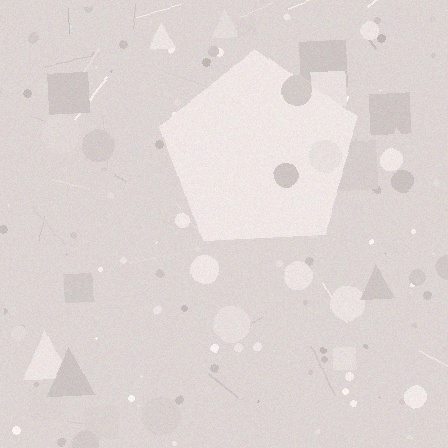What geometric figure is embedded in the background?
A pentagon is embedded in the background.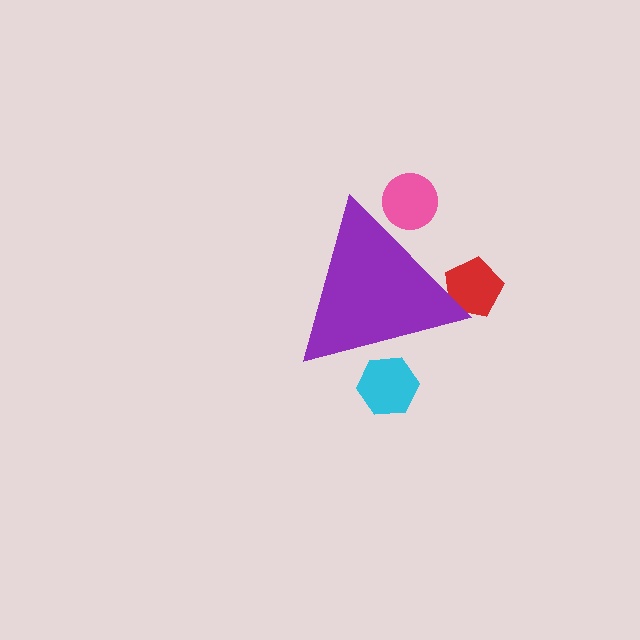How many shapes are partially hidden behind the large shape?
3 shapes are partially hidden.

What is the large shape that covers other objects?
A purple triangle.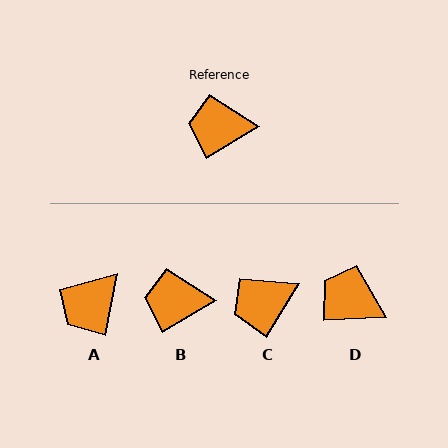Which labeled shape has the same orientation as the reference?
B.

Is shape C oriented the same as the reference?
No, it is off by about 28 degrees.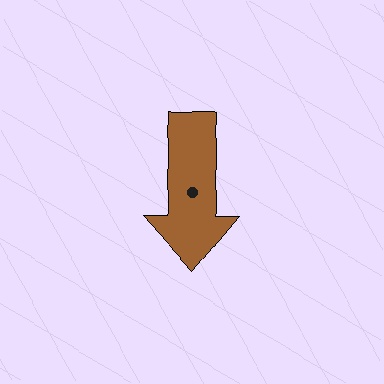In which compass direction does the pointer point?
South.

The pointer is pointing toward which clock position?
Roughly 6 o'clock.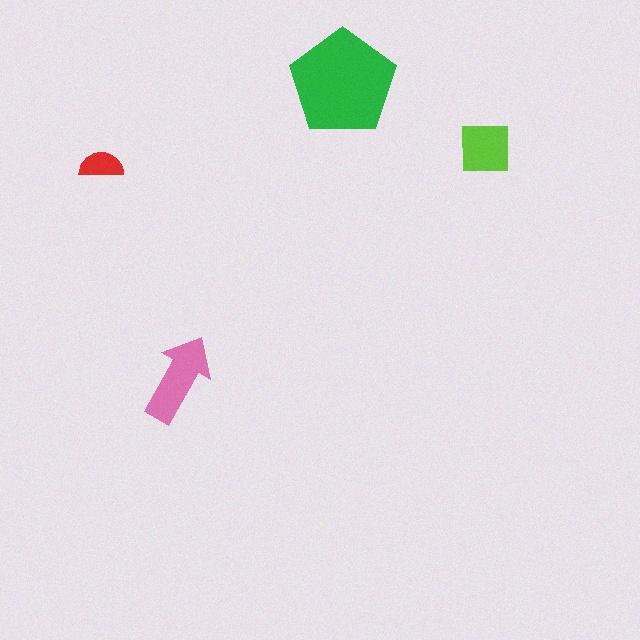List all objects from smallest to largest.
The red semicircle, the lime square, the pink arrow, the green pentagon.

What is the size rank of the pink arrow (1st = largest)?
2nd.